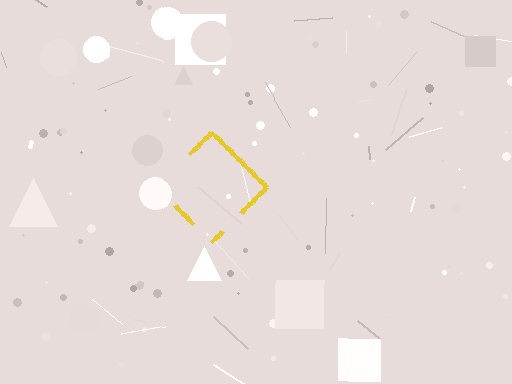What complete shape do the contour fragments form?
The contour fragments form a diamond.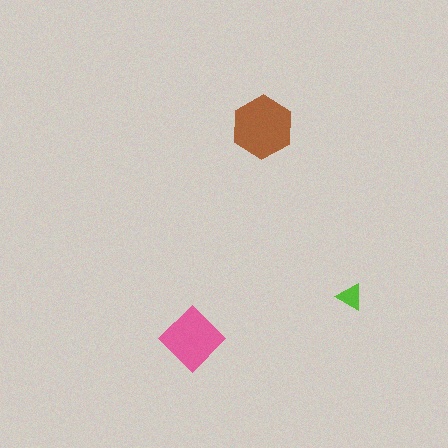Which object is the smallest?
The lime triangle.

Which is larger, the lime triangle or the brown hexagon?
The brown hexagon.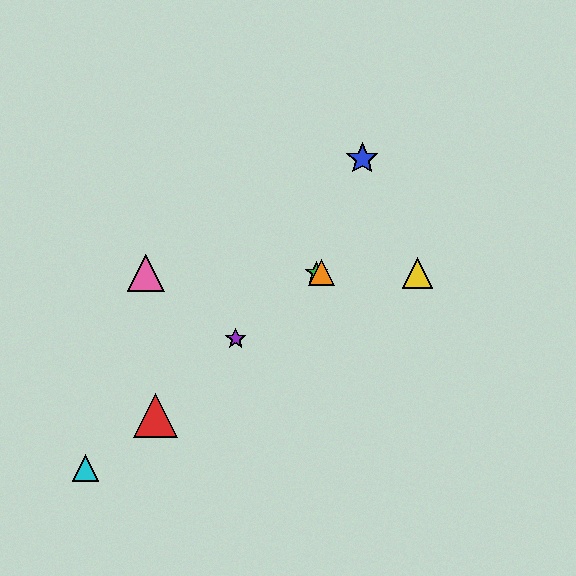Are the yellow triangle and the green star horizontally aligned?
Yes, both are at y≈273.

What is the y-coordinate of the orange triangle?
The orange triangle is at y≈273.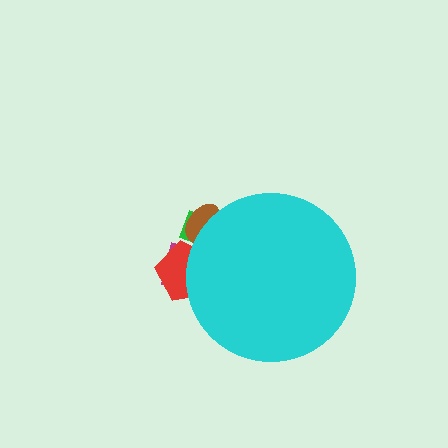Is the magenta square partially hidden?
Yes, the magenta square is partially hidden behind the cyan circle.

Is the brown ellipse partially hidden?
Yes, the brown ellipse is partially hidden behind the cyan circle.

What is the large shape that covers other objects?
A cyan circle.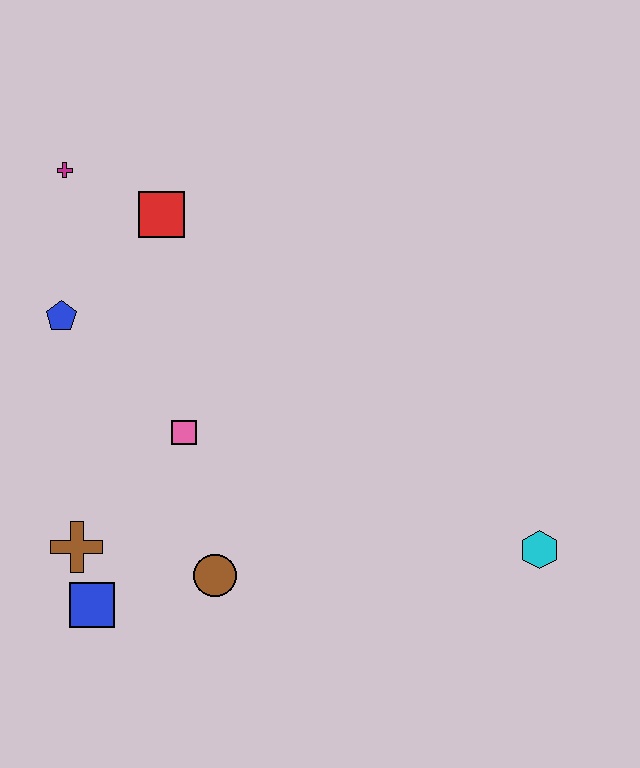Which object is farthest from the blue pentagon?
The cyan hexagon is farthest from the blue pentagon.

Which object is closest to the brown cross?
The blue square is closest to the brown cross.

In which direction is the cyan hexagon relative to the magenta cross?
The cyan hexagon is to the right of the magenta cross.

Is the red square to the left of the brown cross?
No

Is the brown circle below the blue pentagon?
Yes